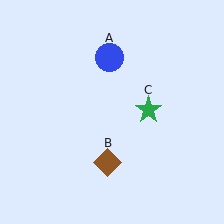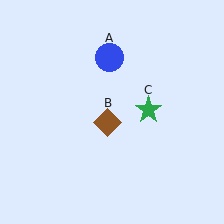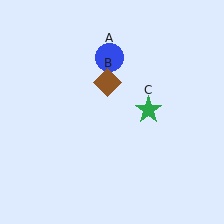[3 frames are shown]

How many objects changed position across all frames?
1 object changed position: brown diamond (object B).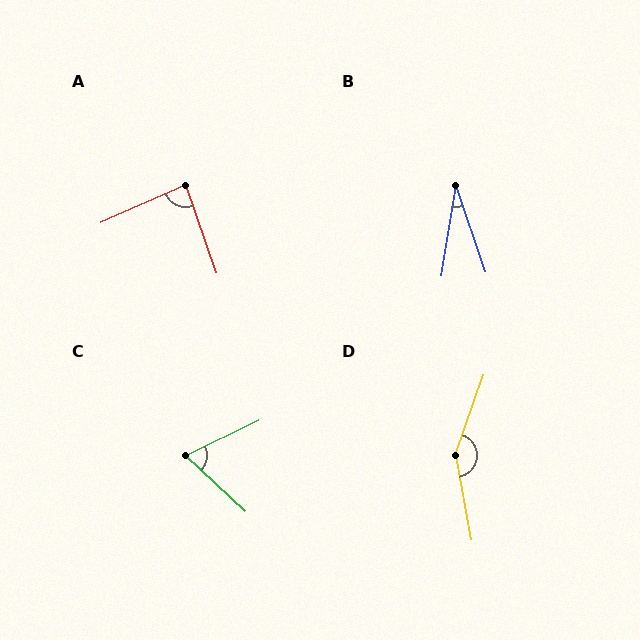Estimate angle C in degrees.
Approximately 69 degrees.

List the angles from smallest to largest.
B (28°), C (69°), A (85°), D (150°).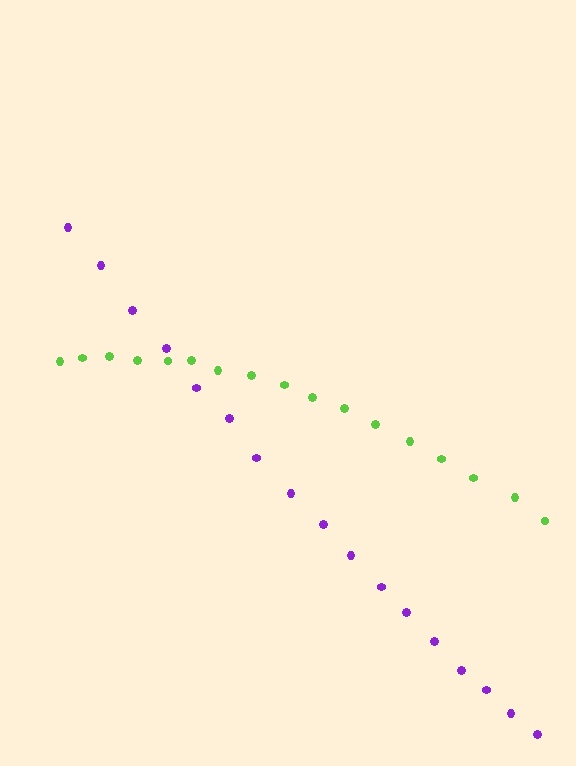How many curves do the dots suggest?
There are 2 distinct paths.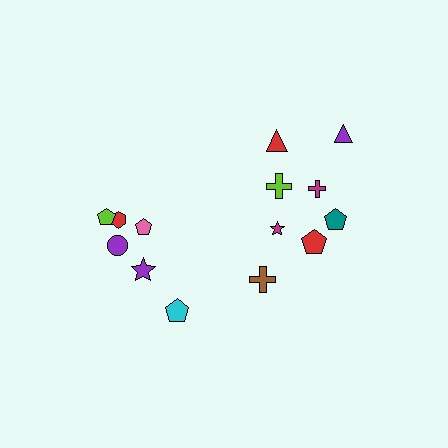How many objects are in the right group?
There are 8 objects.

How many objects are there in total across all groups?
There are 14 objects.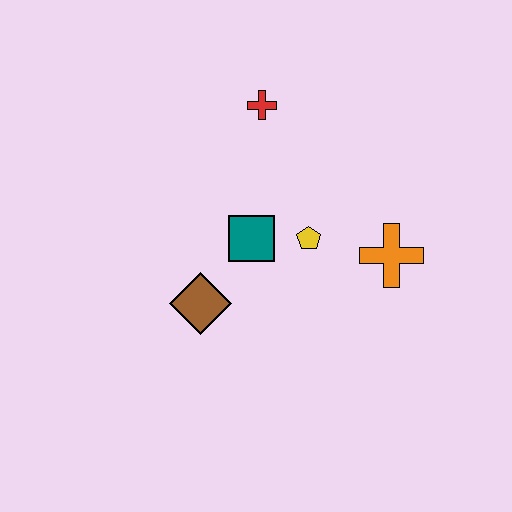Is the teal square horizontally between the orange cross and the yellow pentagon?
No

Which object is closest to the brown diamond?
The teal square is closest to the brown diamond.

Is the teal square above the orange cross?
Yes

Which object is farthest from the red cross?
The brown diamond is farthest from the red cross.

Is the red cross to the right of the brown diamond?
Yes